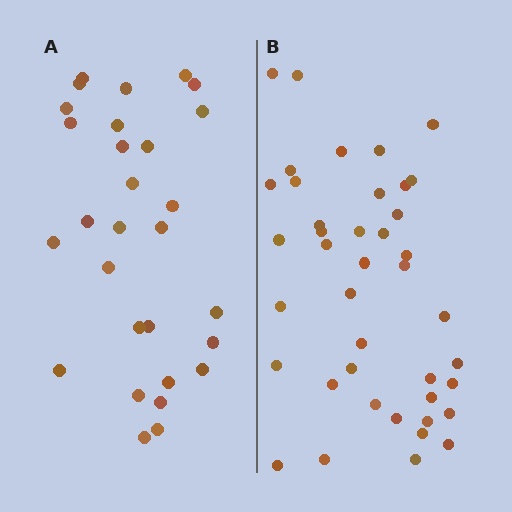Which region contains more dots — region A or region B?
Region B (the right region) has more dots.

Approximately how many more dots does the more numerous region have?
Region B has roughly 12 or so more dots than region A.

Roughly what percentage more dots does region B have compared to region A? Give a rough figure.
About 40% more.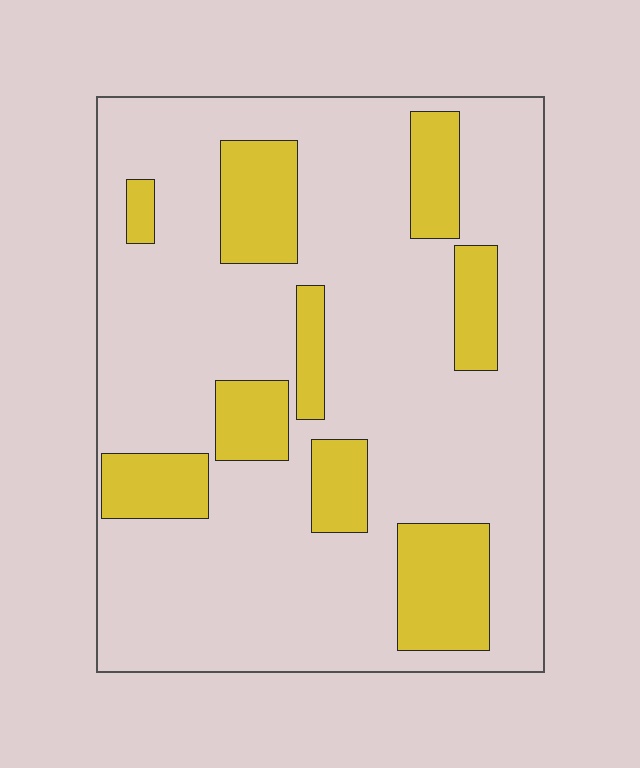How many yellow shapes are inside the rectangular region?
9.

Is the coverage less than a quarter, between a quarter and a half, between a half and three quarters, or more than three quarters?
Less than a quarter.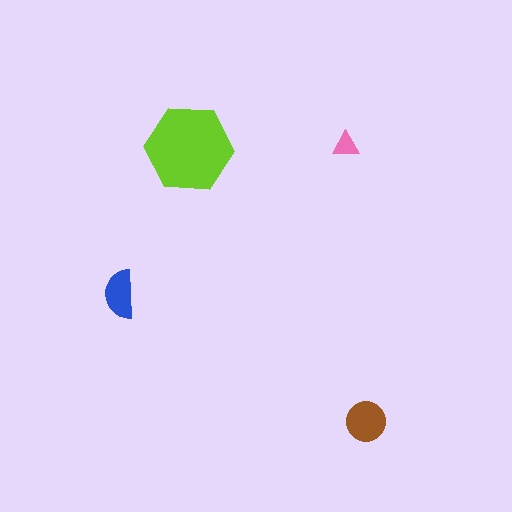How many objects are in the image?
There are 4 objects in the image.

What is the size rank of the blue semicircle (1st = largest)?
3rd.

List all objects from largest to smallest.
The lime hexagon, the brown circle, the blue semicircle, the pink triangle.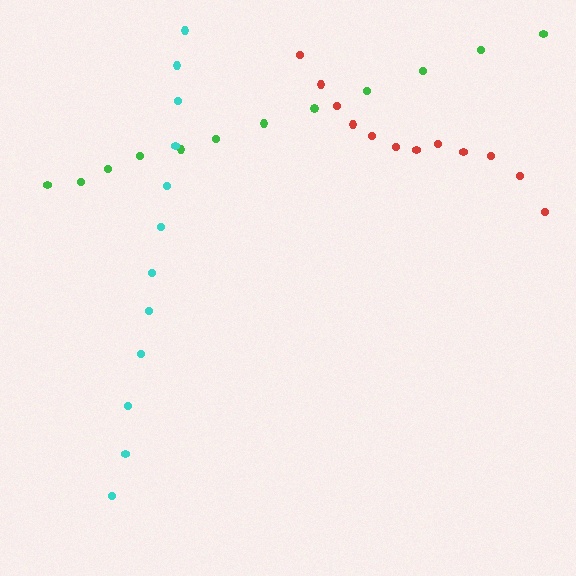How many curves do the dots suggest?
There are 3 distinct paths.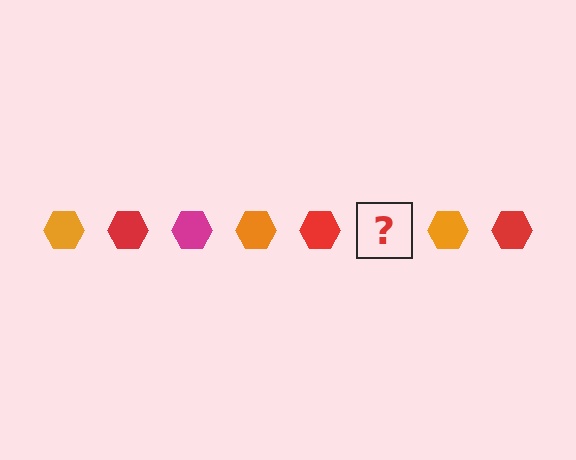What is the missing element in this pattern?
The missing element is a magenta hexagon.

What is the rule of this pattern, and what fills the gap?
The rule is that the pattern cycles through orange, red, magenta hexagons. The gap should be filled with a magenta hexagon.